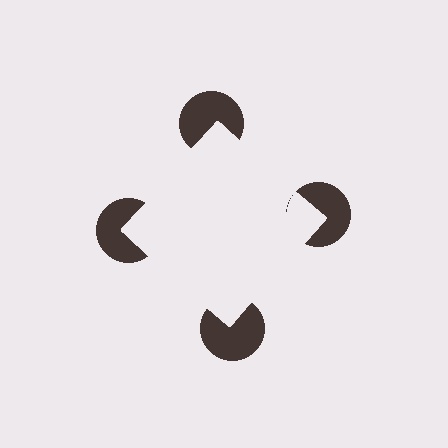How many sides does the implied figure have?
4 sides.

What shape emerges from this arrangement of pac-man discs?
An illusory square — its edges are inferred from the aligned wedge cuts in the pac-man discs, not physically drawn.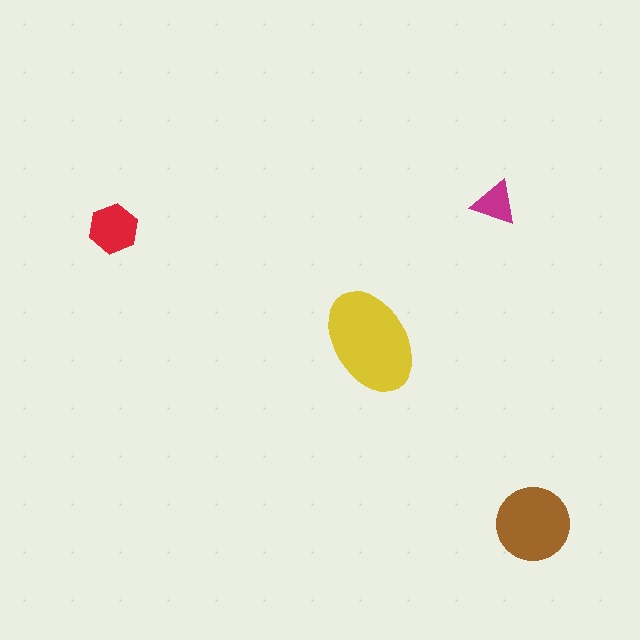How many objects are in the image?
There are 4 objects in the image.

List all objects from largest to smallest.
The yellow ellipse, the brown circle, the red hexagon, the magenta triangle.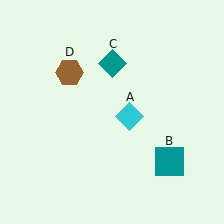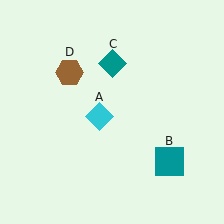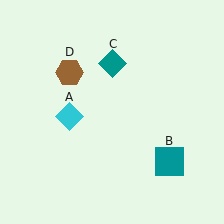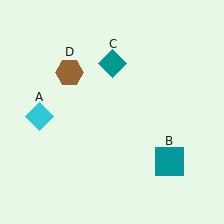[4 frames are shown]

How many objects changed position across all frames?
1 object changed position: cyan diamond (object A).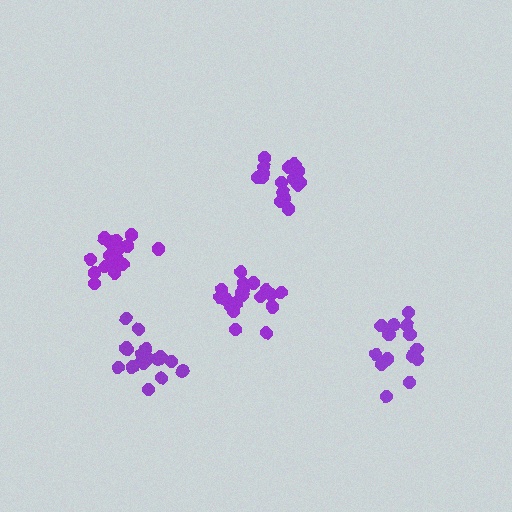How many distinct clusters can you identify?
There are 5 distinct clusters.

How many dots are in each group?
Group 1: 21 dots, Group 2: 20 dots, Group 3: 15 dots, Group 4: 18 dots, Group 5: 17 dots (91 total).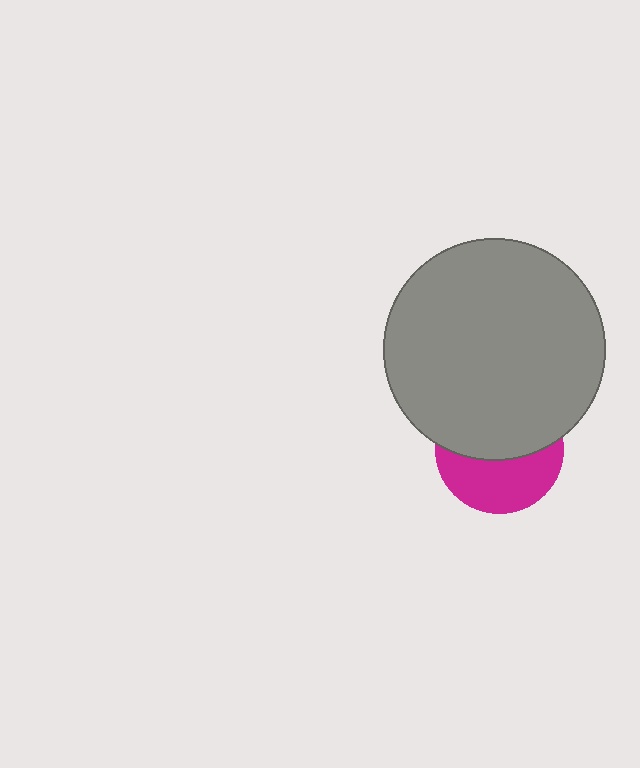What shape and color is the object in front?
The object in front is a gray circle.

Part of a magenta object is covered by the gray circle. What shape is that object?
It is a circle.